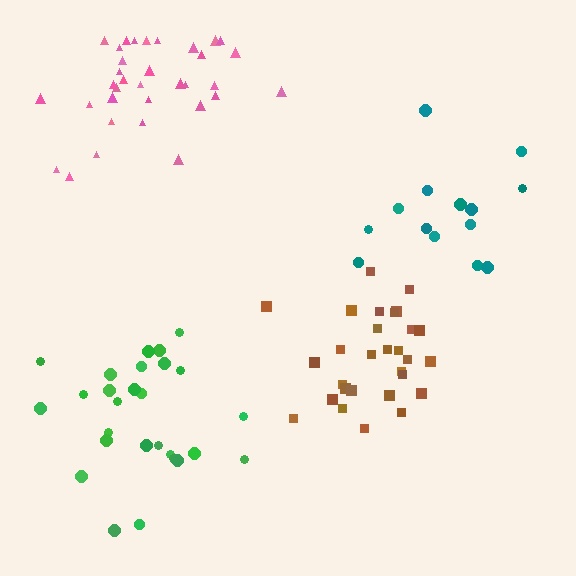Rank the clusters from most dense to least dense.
brown, pink, teal, green.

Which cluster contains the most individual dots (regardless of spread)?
Pink (34).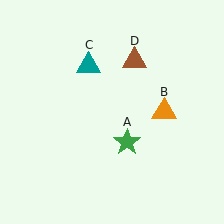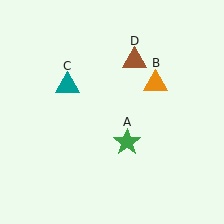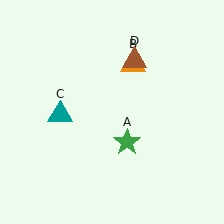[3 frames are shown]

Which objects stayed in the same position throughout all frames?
Green star (object A) and brown triangle (object D) remained stationary.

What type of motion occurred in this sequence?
The orange triangle (object B), teal triangle (object C) rotated counterclockwise around the center of the scene.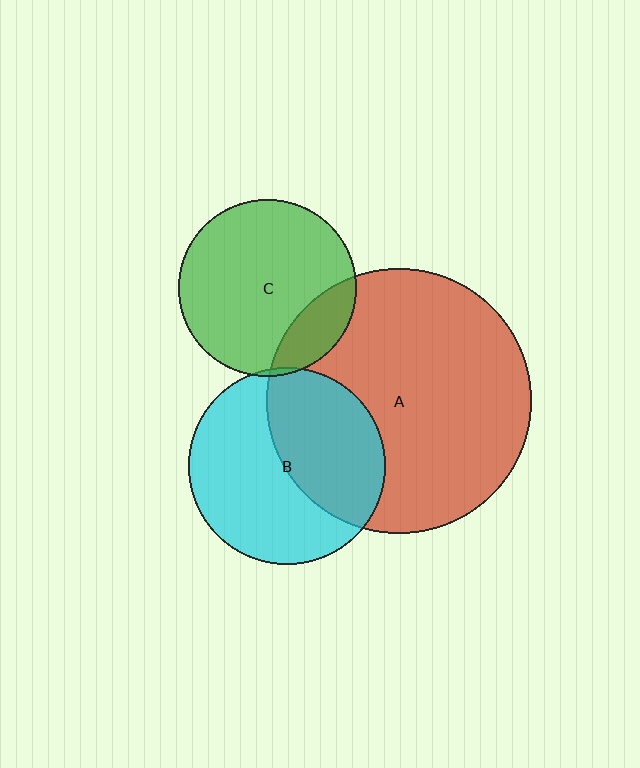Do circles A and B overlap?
Yes.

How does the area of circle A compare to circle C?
Approximately 2.2 times.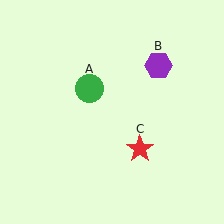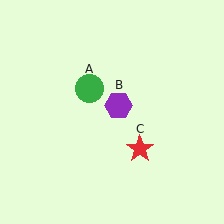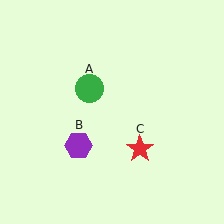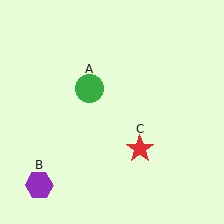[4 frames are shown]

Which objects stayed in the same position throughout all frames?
Green circle (object A) and red star (object C) remained stationary.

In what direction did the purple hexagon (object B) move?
The purple hexagon (object B) moved down and to the left.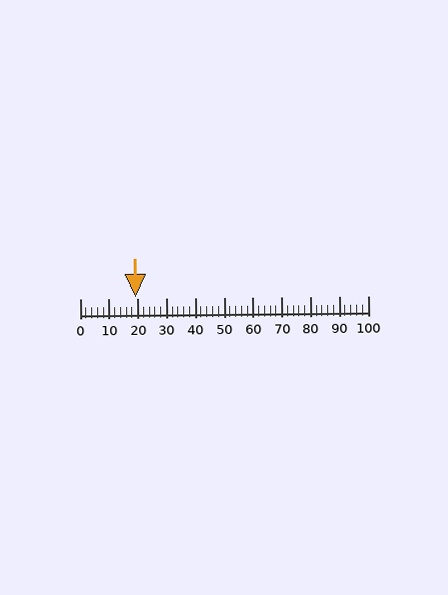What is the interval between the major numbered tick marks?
The major tick marks are spaced 10 units apart.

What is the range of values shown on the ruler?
The ruler shows values from 0 to 100.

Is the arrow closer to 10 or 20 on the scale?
The arrow is closer to 20.